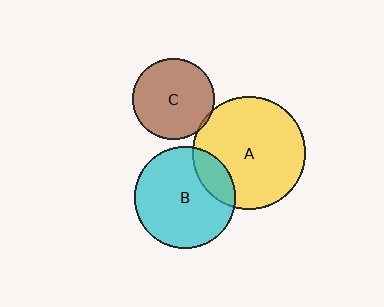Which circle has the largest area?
Circle A (yellow).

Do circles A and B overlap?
Yes.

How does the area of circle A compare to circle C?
Approximately 1.9 times.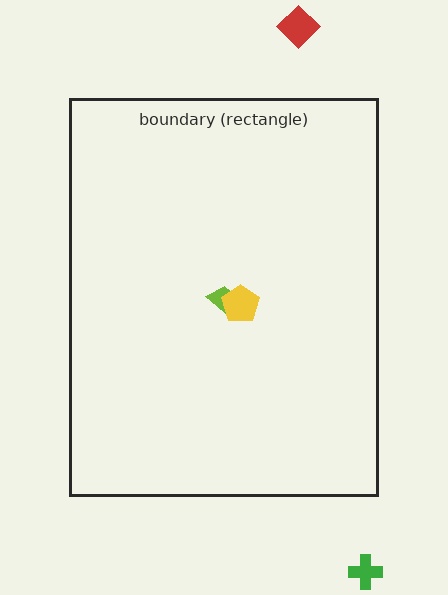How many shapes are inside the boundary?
2 inside, 2 outside.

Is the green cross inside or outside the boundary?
Outside.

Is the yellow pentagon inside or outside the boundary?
Inside.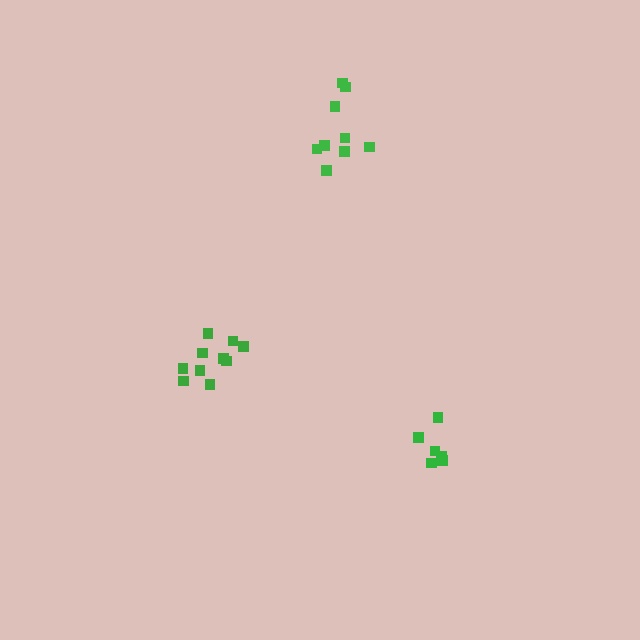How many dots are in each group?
Group 1: 9 dots, Group 2: 10 dots, Group 3: 6 dots (25 total).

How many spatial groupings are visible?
There are 3 spatial groupings.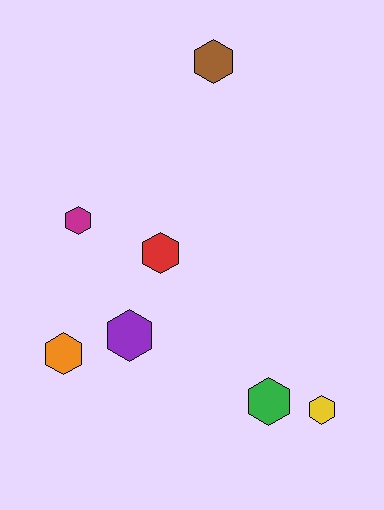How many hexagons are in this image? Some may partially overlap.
There are 7 hexagons.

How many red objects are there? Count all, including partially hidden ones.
There is 1 red object.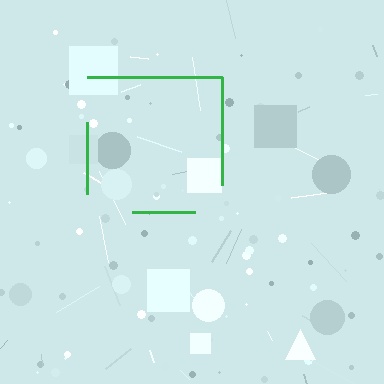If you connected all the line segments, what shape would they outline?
They would outline a square.